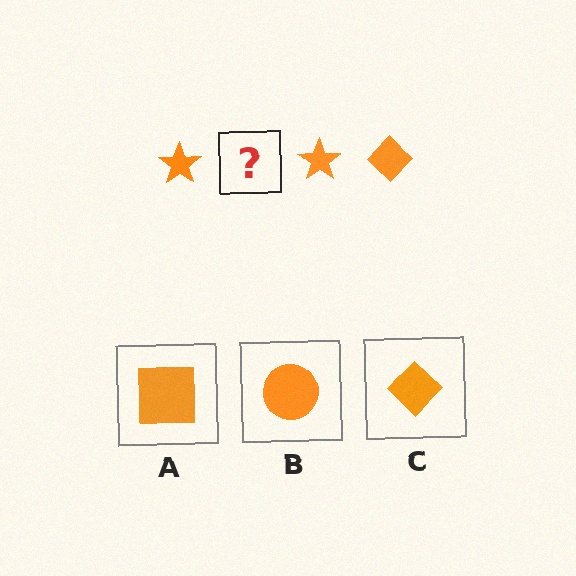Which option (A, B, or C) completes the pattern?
C.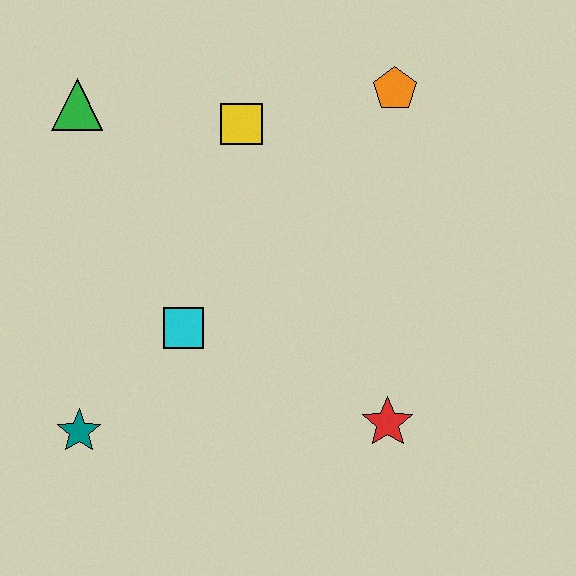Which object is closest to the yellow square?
The orange pentagon is closest to the yellow square.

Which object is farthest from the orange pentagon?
The teal star is farthest from the orange pentagon.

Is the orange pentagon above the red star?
Yes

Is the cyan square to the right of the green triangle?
Yes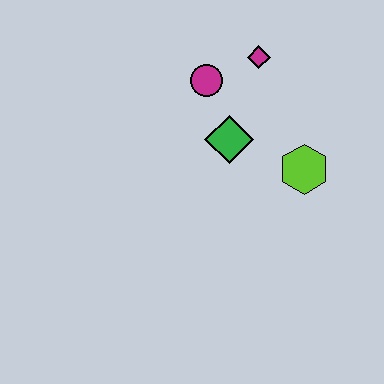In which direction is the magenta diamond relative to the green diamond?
The magenta diamond is above the green diamond.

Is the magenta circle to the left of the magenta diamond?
Yes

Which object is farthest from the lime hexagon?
The magenta circle is farthest from the lime hexagon.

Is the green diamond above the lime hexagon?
Yes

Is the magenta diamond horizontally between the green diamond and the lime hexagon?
Yes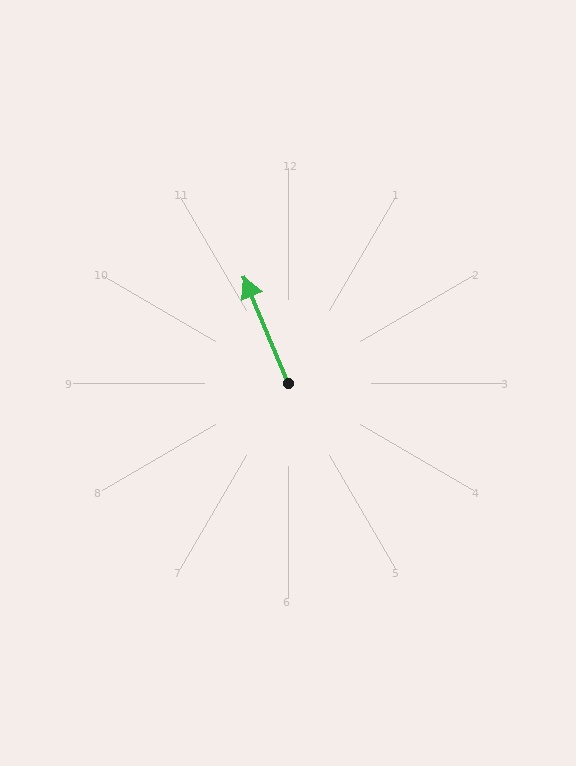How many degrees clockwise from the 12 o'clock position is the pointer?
Approximately 338 degrees.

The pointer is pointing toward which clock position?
Roughly 11 o'clock.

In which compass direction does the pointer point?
North.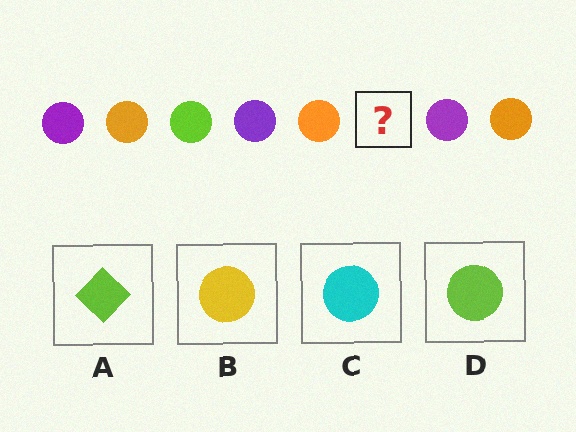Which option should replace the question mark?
Option D.